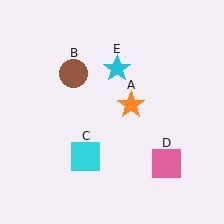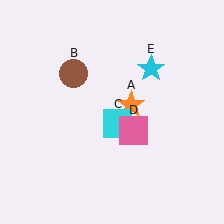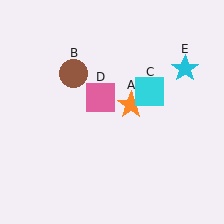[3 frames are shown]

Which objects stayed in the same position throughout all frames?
Orange star (object A) and brown circle (object B) remained stationary.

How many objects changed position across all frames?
3 objects changed position: cyan square (object C), pink square (object D), cyan star (object E).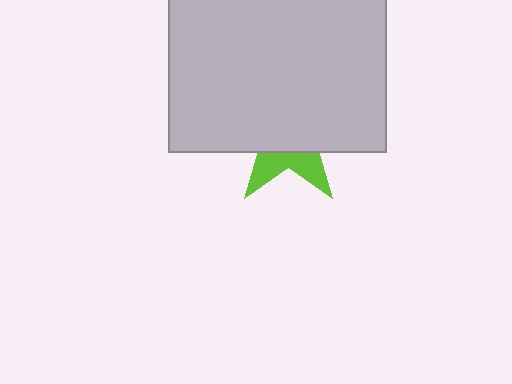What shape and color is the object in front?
The object in front is a light gray rectangle.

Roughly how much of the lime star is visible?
A small part of it is visible (roughly 30%).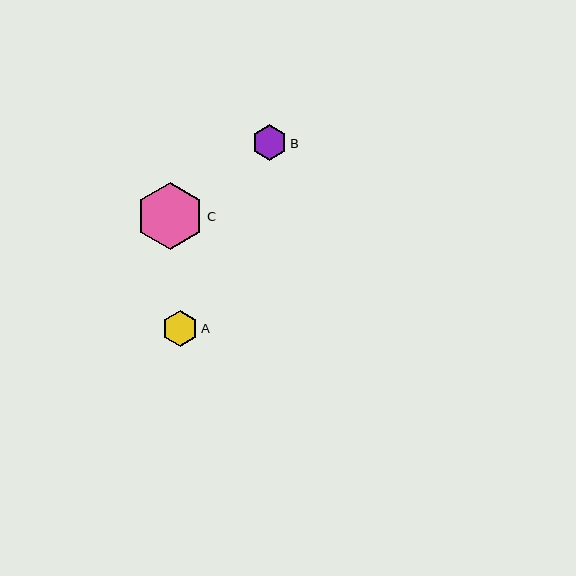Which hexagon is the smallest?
Hexagon B is the smallest with a size of approximately 35 pixels.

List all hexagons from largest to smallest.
From largest to smallest: C, A, B.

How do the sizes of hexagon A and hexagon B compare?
Hexagon A and hexagon B are approximately the same size.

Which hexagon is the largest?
Hexagon C is the largest with a size of approximately 67 pixels.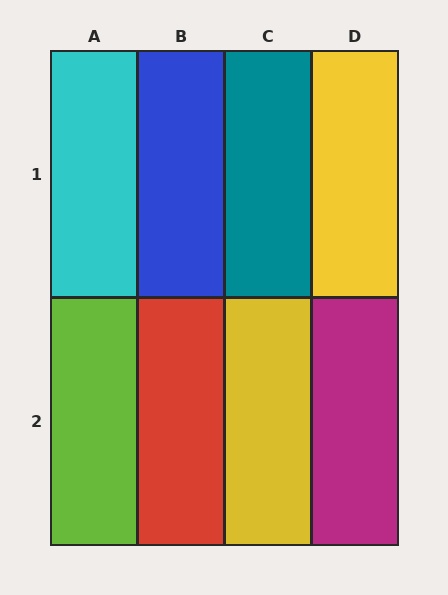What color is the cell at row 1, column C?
Teal.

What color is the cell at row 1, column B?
Blue.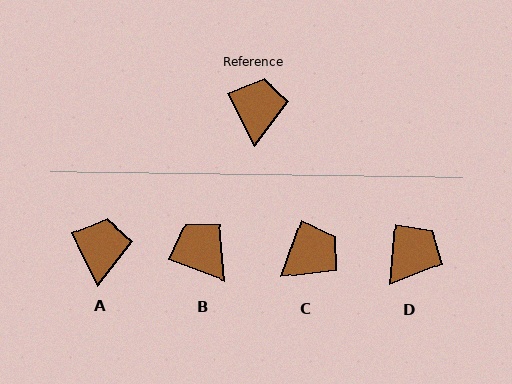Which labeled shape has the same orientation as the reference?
A.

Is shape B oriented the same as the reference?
No, it is off by about 43 degrees.